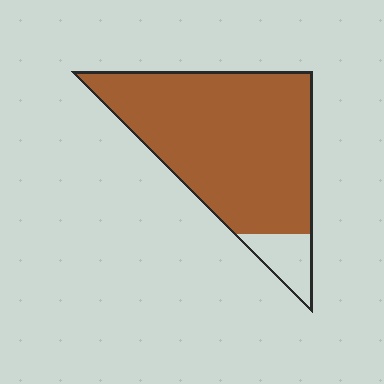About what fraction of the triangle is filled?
About nine tenths (9/10).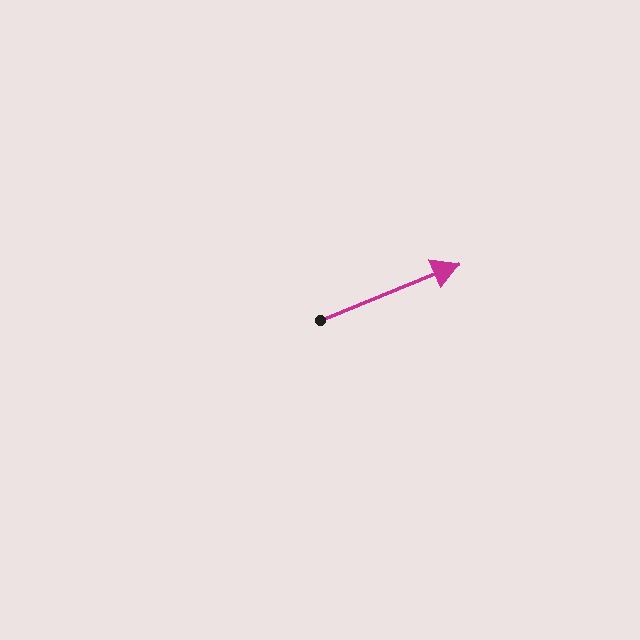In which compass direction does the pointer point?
East.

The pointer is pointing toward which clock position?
Roughly 2 o'clock.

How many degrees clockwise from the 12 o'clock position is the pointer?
Approximately 68 degrees.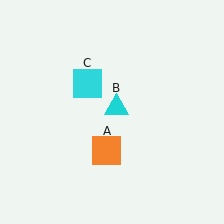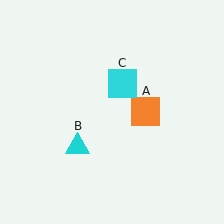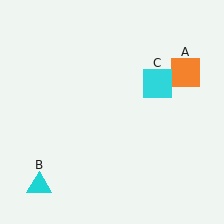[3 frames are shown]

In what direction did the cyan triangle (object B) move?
The cyan triangle (object B) moved down and to the left.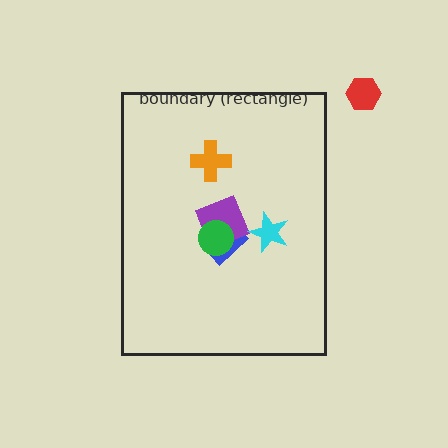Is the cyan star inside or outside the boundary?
Inside.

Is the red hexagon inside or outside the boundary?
Outside.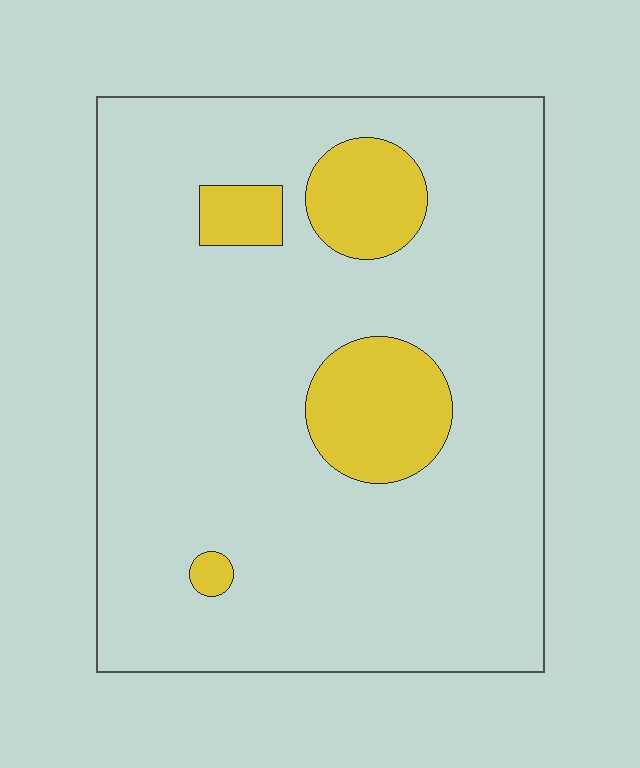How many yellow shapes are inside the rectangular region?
4.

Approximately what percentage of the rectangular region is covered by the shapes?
Approximately 15%.